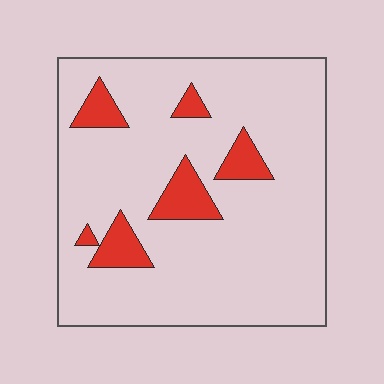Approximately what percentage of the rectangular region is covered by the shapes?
Approximately 10%.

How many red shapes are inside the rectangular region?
6.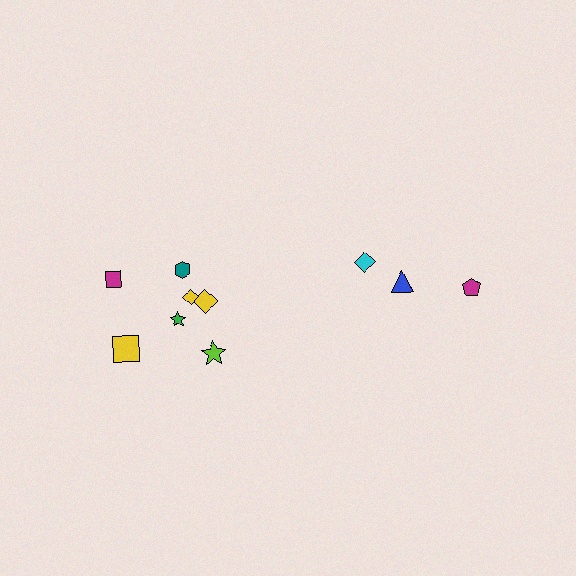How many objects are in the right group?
There are 3 objects.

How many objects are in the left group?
There are 7 objects.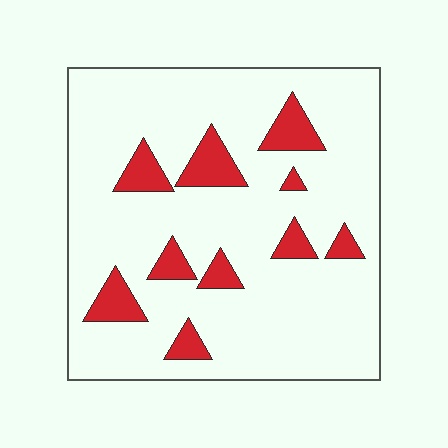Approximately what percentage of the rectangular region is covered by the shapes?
Approximately 15%.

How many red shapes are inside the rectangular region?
10.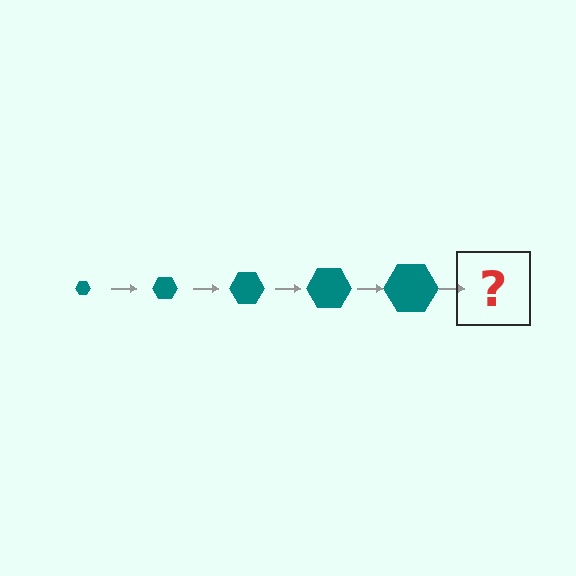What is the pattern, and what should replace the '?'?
The pattern is that the hexagon gets progressively larger each step. The '?' should be a teal hexagon, larger than the previous one.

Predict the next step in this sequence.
The next step is a teal hexagon, larger than the previous one.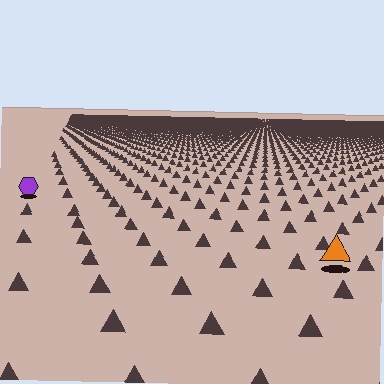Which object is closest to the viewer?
The orange triangle is closest. The texture marks near it are larger and more spread out.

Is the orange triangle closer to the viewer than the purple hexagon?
Yes. The orange triangle is closer — you can tell from the texture gradient: the ground texture is coarser near it.